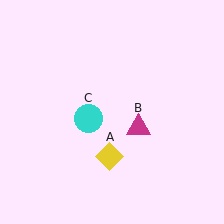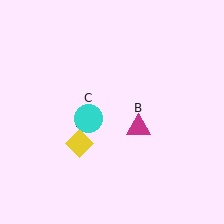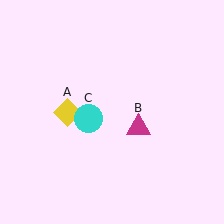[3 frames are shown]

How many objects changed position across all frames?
1 object changed position: yellow diamond (object A).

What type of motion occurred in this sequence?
The yellow diamond (object A) rotated clockwise around the center of the scene.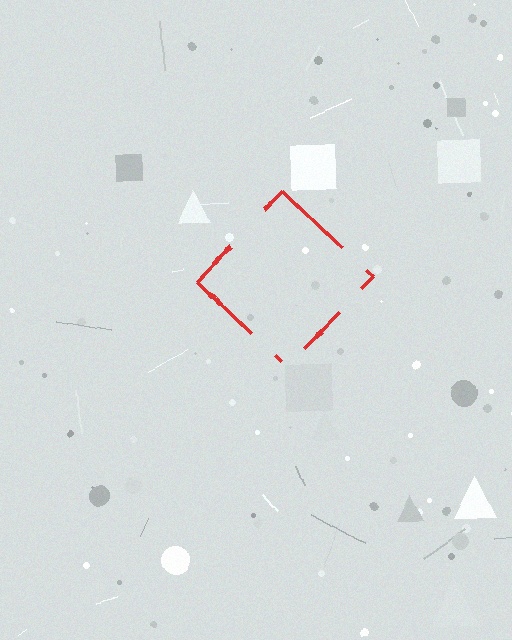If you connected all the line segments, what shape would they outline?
They would outline a diamond.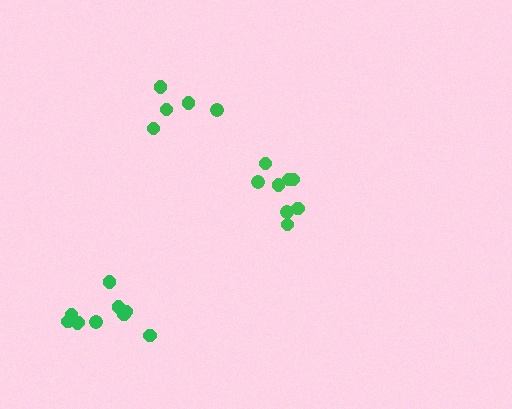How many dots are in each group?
Group 1: 8 dots, Group 2: 5 dots, Group 3: 11 dots (24 total).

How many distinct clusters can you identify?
There are 3 distinct clusters.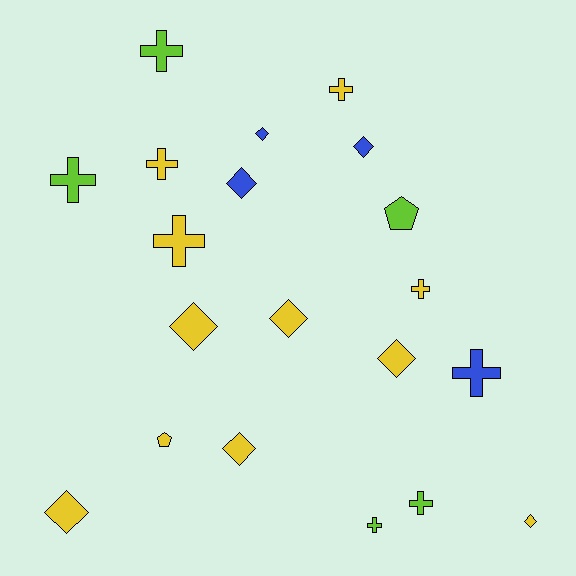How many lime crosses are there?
There are 4 lime crosses.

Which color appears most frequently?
Yellow, with 11 objects.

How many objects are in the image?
There are 20 objects.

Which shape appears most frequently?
Diamond, with 9 objects.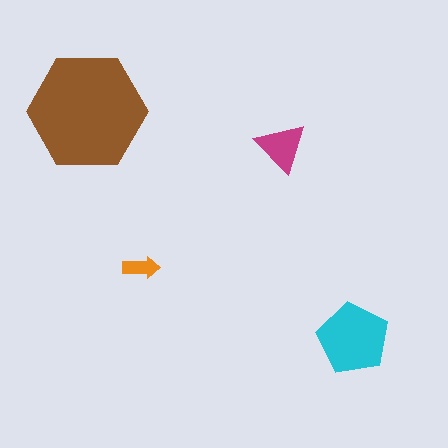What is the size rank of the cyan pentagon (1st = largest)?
2nd.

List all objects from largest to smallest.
The brown hexagon, the cyan pentagon, the magenta triangle, the orange arrow.